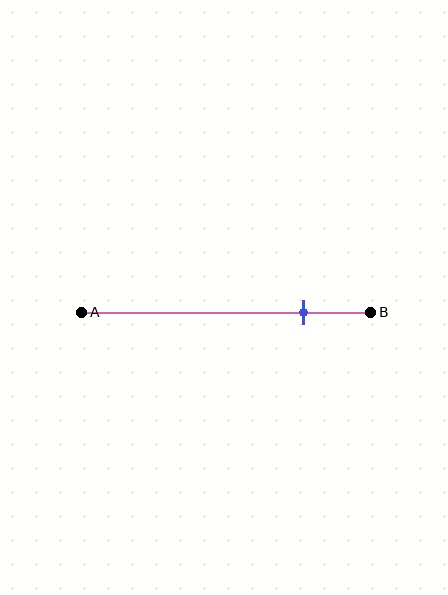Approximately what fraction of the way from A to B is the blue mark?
The blue mark is approximately 75% of the way from A to B.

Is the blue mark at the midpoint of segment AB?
No, the mark is at about 75% from A, not at the 50% midpoint.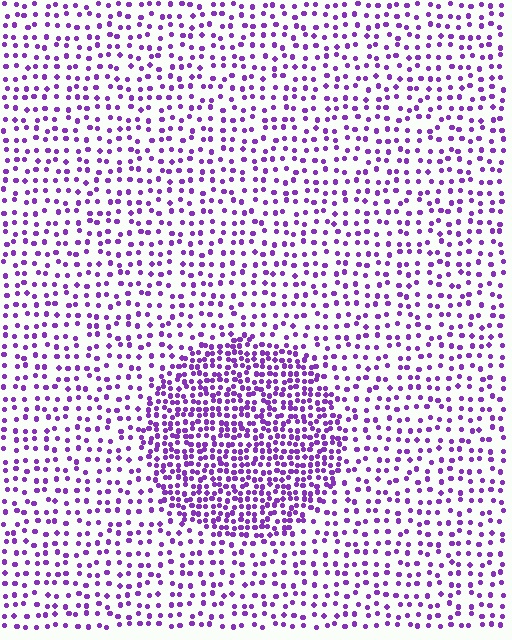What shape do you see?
I see a circle.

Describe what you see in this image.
The image contains small purple elements arranged at two different densities. A circle-shaped region is visible where the elements are more densely packed than the surrounding area.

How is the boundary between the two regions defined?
The boundary is defined by a change in element density (approximately 2.2x ratio). All elements are the same color, size, and shape.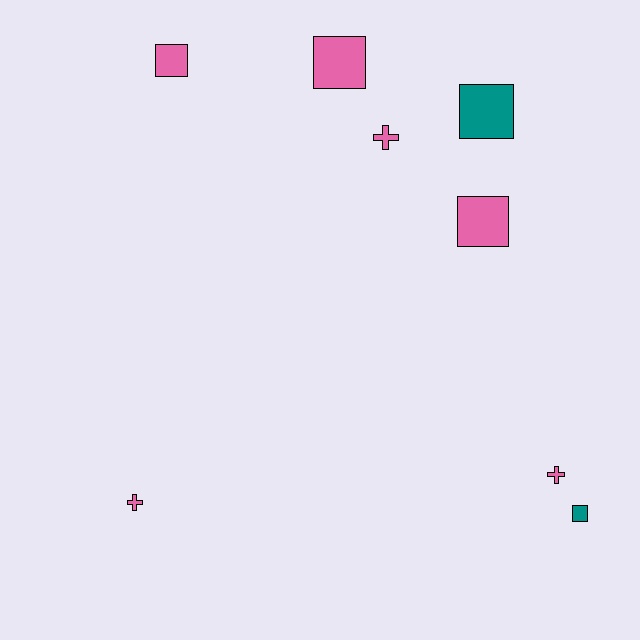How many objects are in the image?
There are 8 objects.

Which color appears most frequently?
Pink, with 6 objects.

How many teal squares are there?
There are 2 teal squares.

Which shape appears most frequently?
Square, with 5 objects.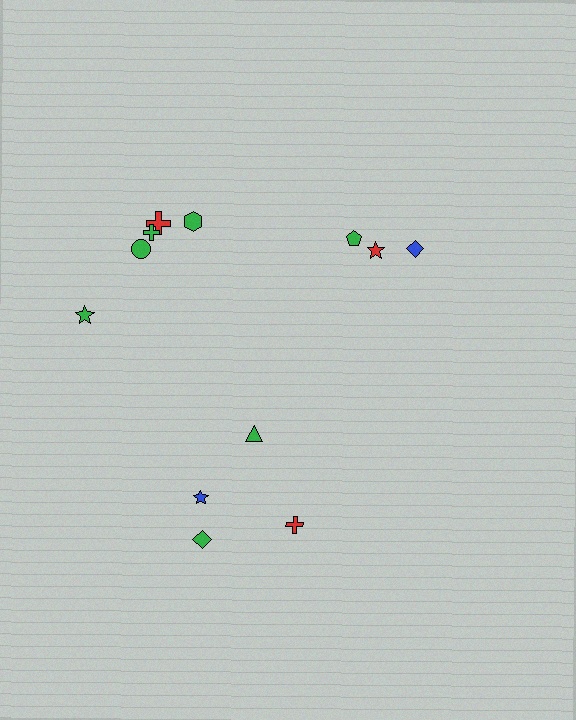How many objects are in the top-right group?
There are 3 objects.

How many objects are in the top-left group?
There are 5 objects.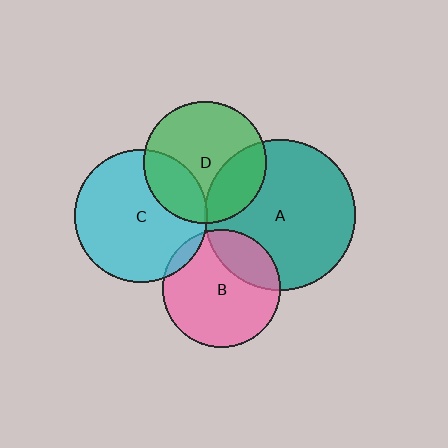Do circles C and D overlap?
Yes.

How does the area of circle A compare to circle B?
Approximately 1.6 times.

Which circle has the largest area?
Circle A (teal).